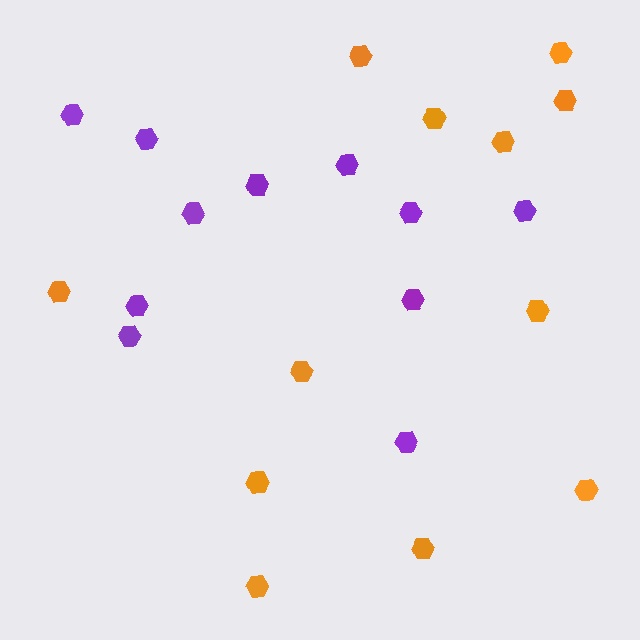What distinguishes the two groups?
There are 2 groups: one group of orange hexagons (12) and one group of purple hexagons (11).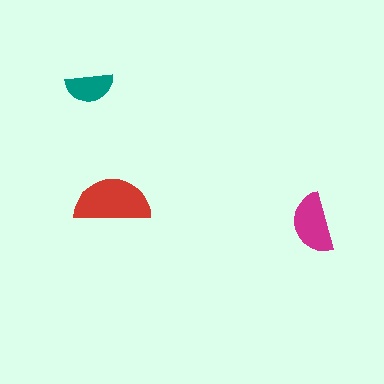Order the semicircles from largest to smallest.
the red one, the magenta one, the teal one.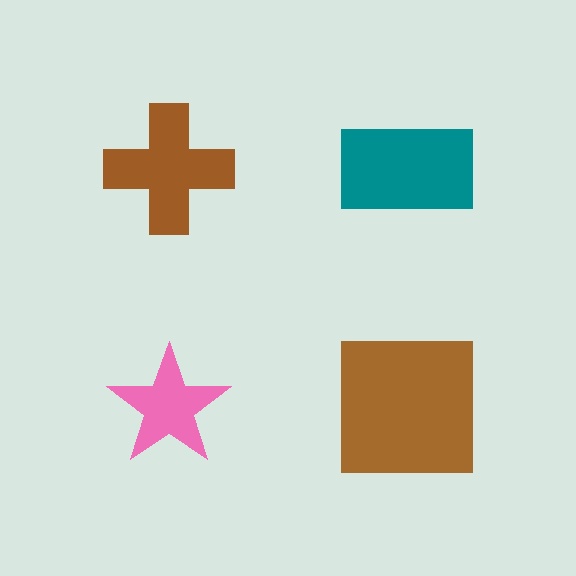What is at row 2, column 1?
A pink star.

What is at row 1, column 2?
A teal rectangle.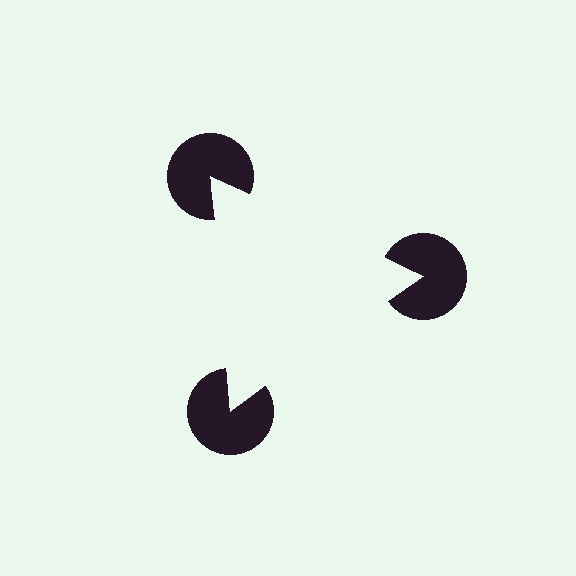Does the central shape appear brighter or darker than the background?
It typically appears slightly brighter than the background, even though no actual brightness change is drawn.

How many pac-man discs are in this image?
There are 3 — one at each vertex of the illusory triangle.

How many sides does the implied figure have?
3 sides.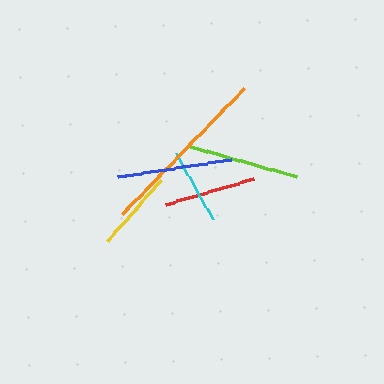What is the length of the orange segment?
The orange segment is approximately 175 pixels long.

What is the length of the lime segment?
The lime segment is approximately 113 pixels long.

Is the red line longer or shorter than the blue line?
The blue line is longer than the red line.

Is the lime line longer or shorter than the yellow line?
The lime line is longer than the yellow line.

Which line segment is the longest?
The orange line is the longest at approximately 175 pixels.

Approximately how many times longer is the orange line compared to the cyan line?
The orange line is approximately 2.3 times the length of the cyan line.